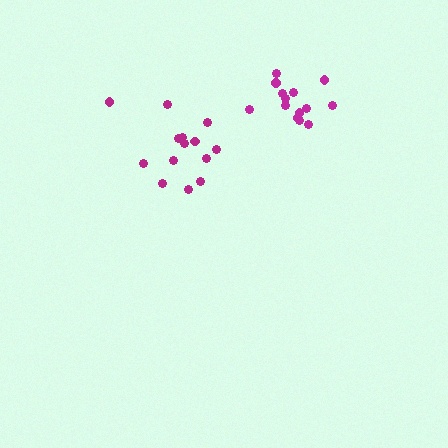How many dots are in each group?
Group 1: 14 dots, Group 2: 14 dots (28 total).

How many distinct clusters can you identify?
There are 2 distinct clusters.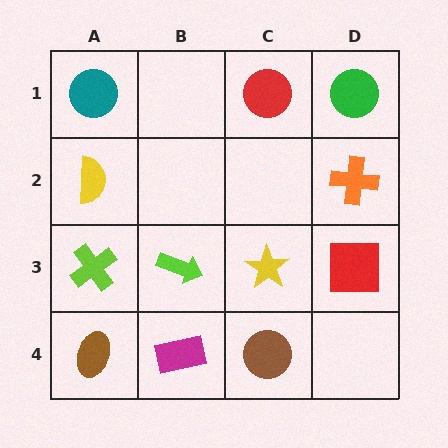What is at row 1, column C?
A red circle.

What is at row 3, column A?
A lime cross.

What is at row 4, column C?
A brown circle.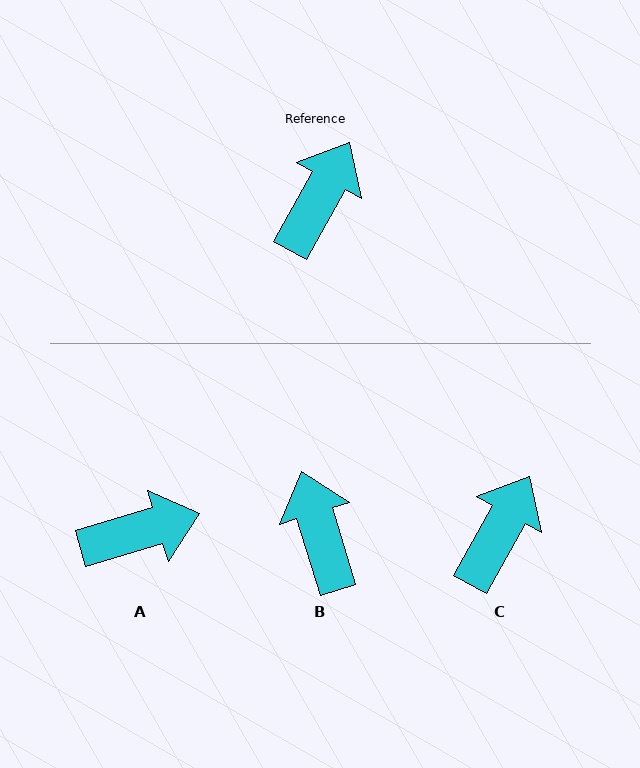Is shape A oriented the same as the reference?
No, it is off by about 45 degrees.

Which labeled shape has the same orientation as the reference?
C.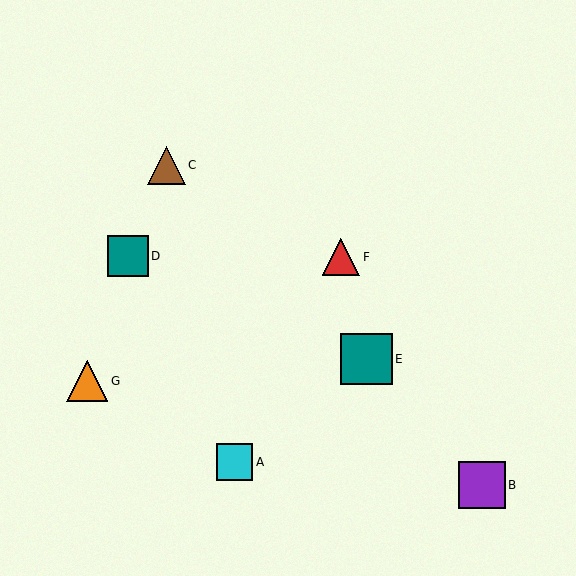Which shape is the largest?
The teal square (labeled E) is the largest.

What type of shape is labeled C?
Shape C is a brown triangle.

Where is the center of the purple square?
The center of the purple square is at (482, 485).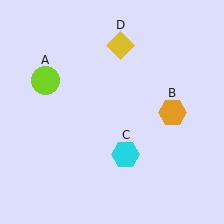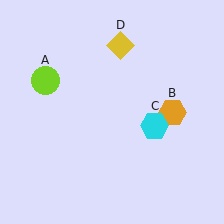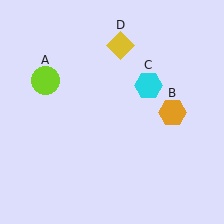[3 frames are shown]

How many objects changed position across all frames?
1 object changed position: cyan hexagon (object C).